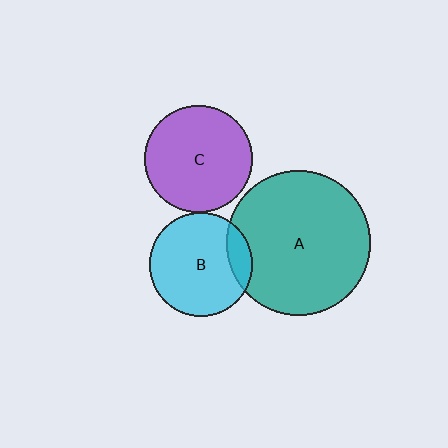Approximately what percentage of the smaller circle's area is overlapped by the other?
Approximately 5%.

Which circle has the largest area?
Circle A (teal).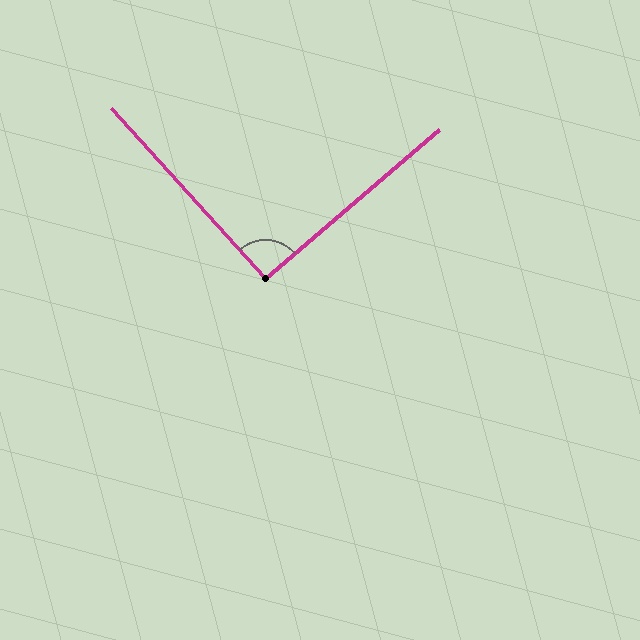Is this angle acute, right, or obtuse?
It is approximately a right angle.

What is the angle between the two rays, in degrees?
Approximately 92 degrees.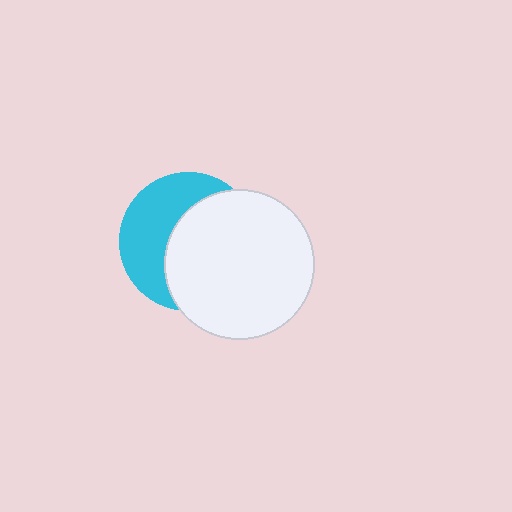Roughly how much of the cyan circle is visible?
A small part of it is visible (roughly 43%).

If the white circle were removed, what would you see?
You would see the complete cyan circle.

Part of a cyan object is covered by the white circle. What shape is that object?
It is a circle.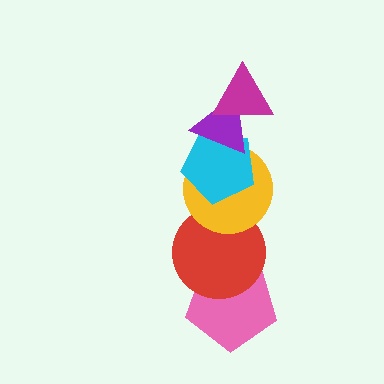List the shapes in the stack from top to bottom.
From top to bottom: the magenta triangle, the purple triangle, the cyan pentagon, the yellow circle, the red circle, the pink pentagon.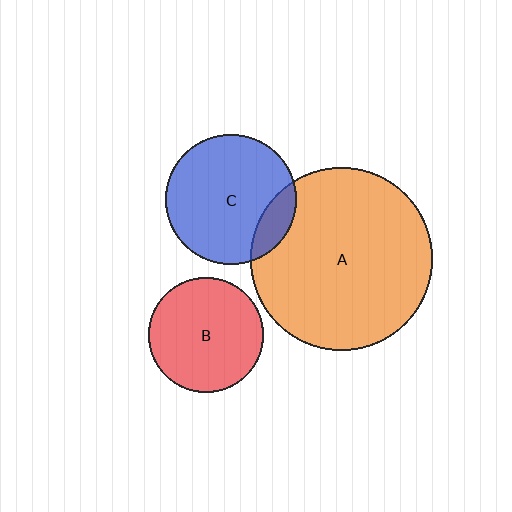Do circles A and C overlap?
Yes.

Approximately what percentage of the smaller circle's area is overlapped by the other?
Approximately 15%.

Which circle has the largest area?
Circle A (orange).